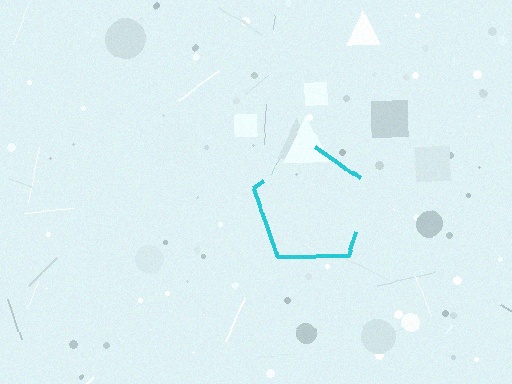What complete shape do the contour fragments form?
The contour fragments form a pentagon.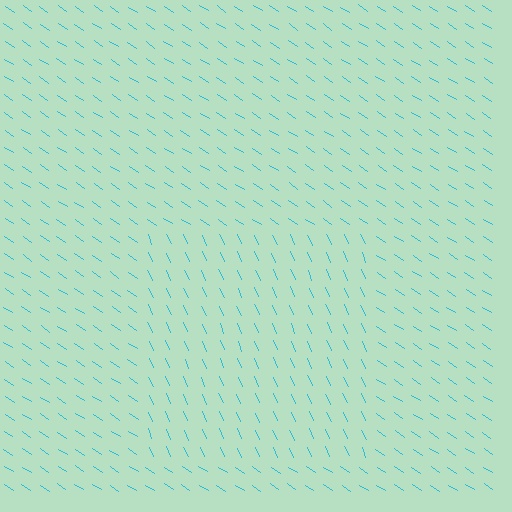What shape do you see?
I see a rectangle.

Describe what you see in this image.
The image is filled with small cyan line segments. A rectangle region in the image has lines oriented differently from the surrounding lines, creating a visible texture boundary.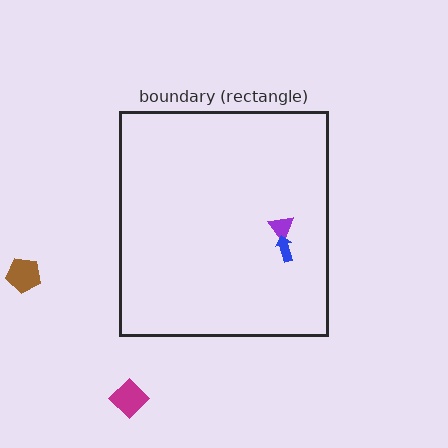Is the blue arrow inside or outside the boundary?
Inside.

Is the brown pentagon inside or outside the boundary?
Outside.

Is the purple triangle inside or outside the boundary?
Inside.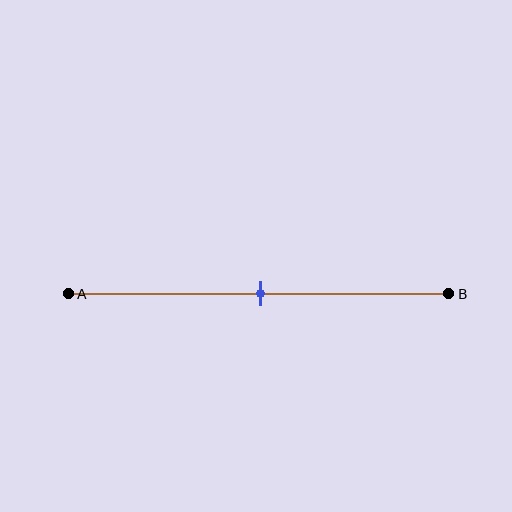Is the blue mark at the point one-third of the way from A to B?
No, the mark is at about 50% from A, not at the 33% one-third point.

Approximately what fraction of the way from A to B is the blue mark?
The blue mark is approximately 50% of the way from A to B.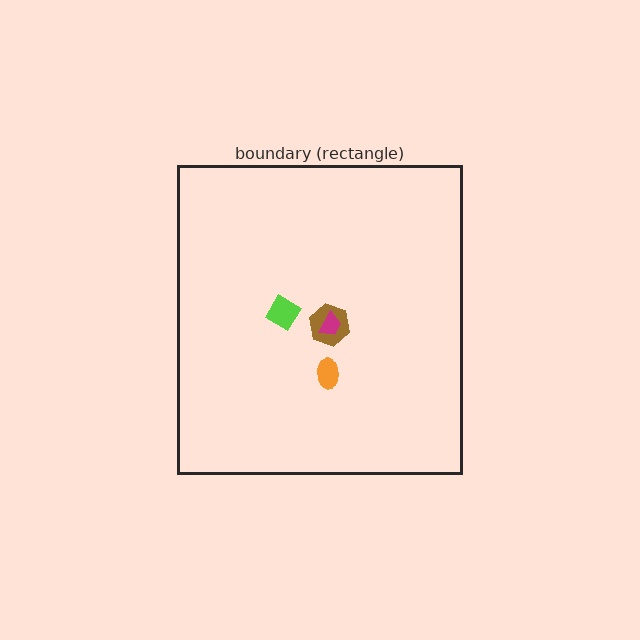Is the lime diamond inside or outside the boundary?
Inside.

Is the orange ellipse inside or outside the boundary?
Inside.